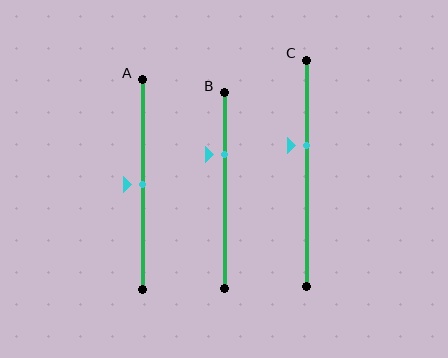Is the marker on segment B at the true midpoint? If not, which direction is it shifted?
No, the marker on segment B is shifted upward by about 18% of the segment length.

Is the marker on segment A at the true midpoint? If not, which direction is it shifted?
Yes, the marker on segment A is at the true midpoint.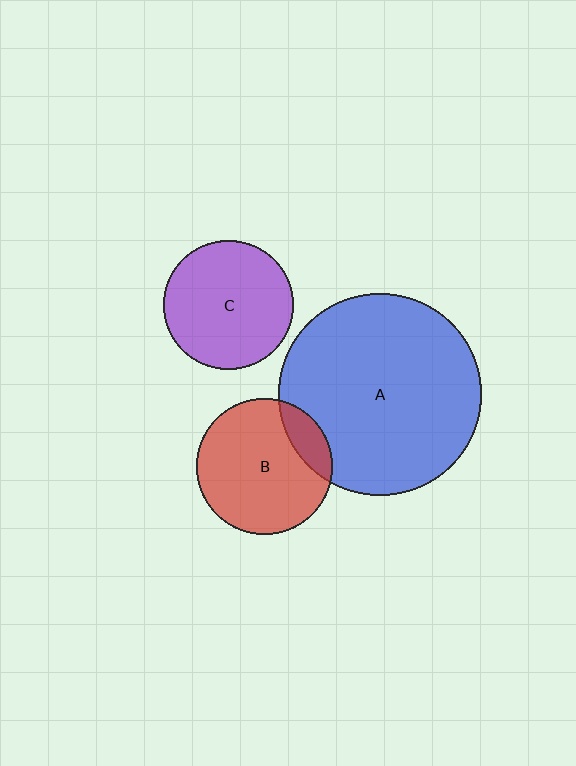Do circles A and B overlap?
Yes.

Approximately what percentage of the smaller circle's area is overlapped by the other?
Approximately 15%.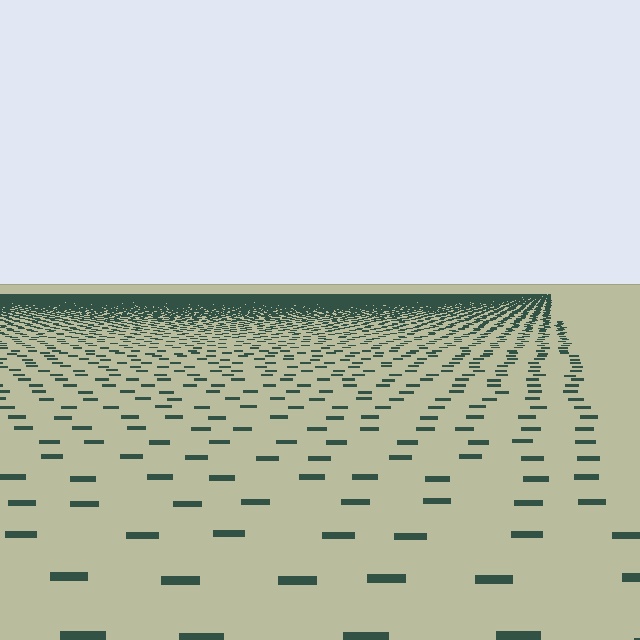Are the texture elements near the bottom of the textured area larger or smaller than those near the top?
Larger. Near the bottom, elements are closer to the viewer and appear at a bigger on-screen size.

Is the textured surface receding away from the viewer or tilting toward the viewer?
The surface is receding away from the viewer. Texture elements get smaller and denser toward the top.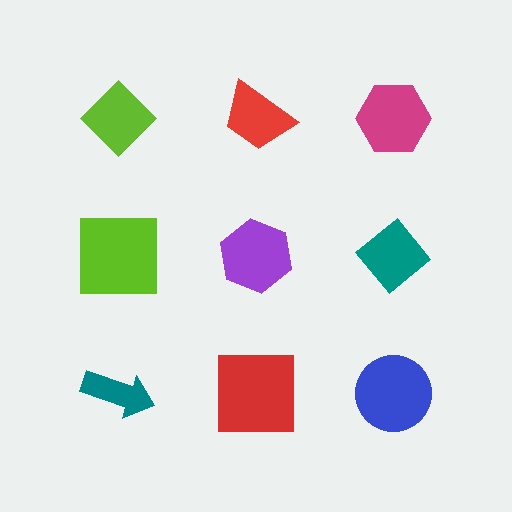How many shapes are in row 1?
3 shapes.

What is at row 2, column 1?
A lime square.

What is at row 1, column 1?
A lime diamond.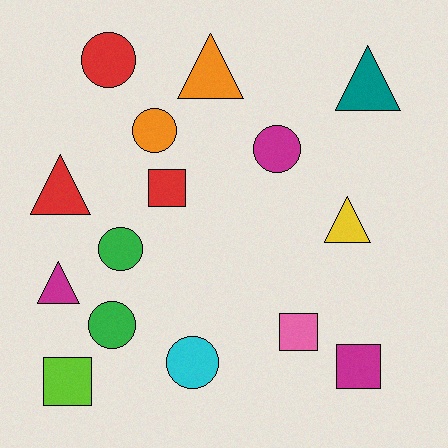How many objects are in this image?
There are 15 objects.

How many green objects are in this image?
There are 2 green objects.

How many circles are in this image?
There are 6 circles.